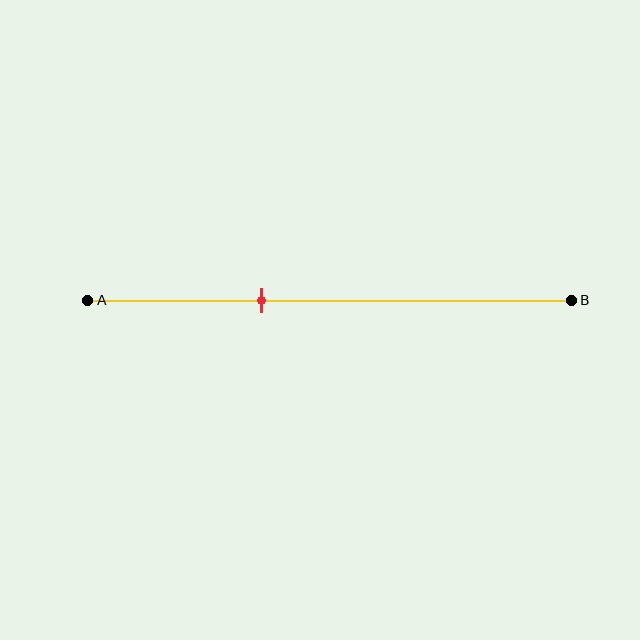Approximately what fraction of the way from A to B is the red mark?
The red mark is approximately 35% of the way from A to B.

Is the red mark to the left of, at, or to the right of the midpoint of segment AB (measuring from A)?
The red mark is to the left of the midpoint of segment AB.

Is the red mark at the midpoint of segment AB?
No, the mark is at about 35% from A, not at the 50% midpoint.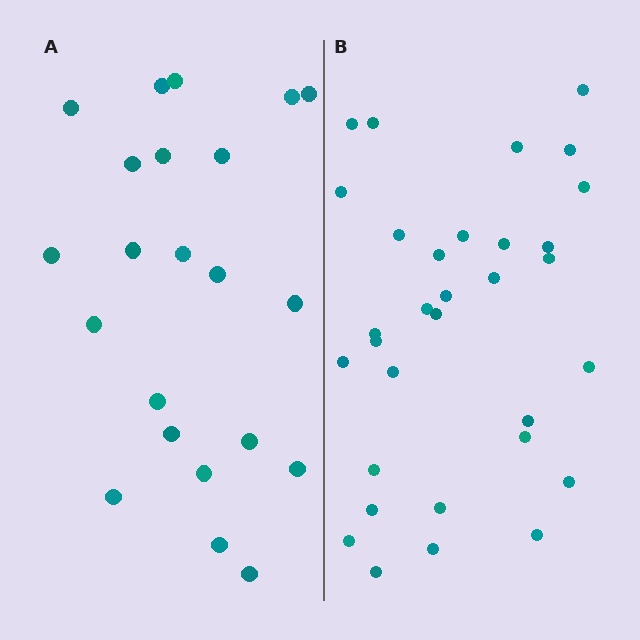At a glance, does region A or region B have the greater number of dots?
Region B (the right region) has more dots.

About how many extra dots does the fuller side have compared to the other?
Region B has roughly 10 or so more dots than region A.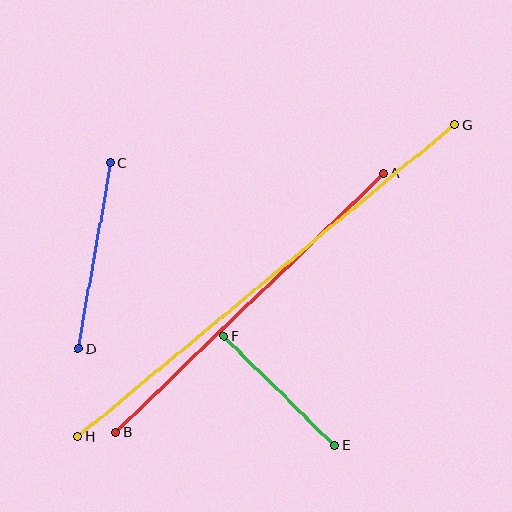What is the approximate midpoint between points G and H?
The midpoint is at approximately (266, 281) pixels.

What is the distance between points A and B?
The distance is approximately 372 pixels.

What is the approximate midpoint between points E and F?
The midpoint is at approximately (279, 391) pixels.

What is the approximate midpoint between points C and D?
The midpoint is at approximately (94, 256) pixels.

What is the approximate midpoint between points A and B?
The midpoint is at approximately (250, 303) pixels.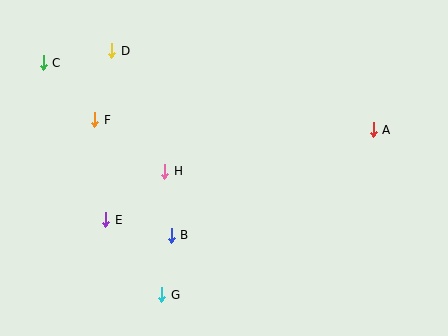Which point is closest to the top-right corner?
Point A is closest to the top-right corner.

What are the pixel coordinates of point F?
Point F is at (95, 120).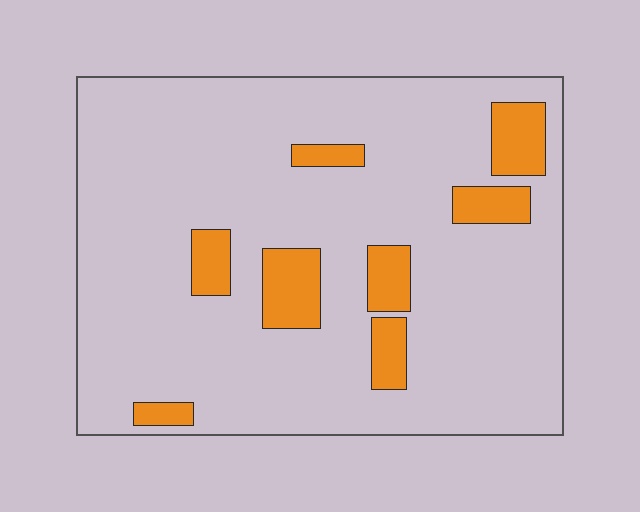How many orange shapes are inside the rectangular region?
8.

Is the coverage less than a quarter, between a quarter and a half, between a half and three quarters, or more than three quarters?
Less than a quarter.